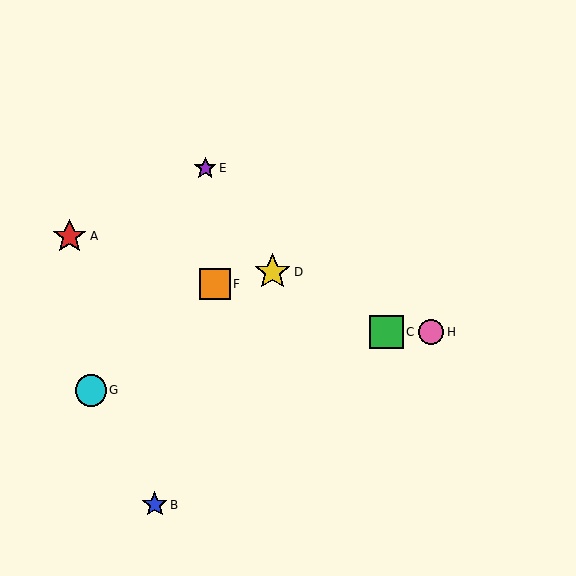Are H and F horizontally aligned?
No, H is at y≈332 and F is at y≈284.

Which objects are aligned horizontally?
Objects C, H are aligned horizontally.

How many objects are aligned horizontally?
2 objects (C, H) are aligned horizontally.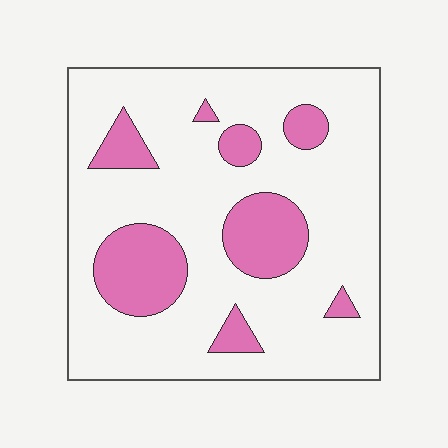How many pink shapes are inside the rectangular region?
8.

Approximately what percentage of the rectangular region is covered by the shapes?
Approximately 20%.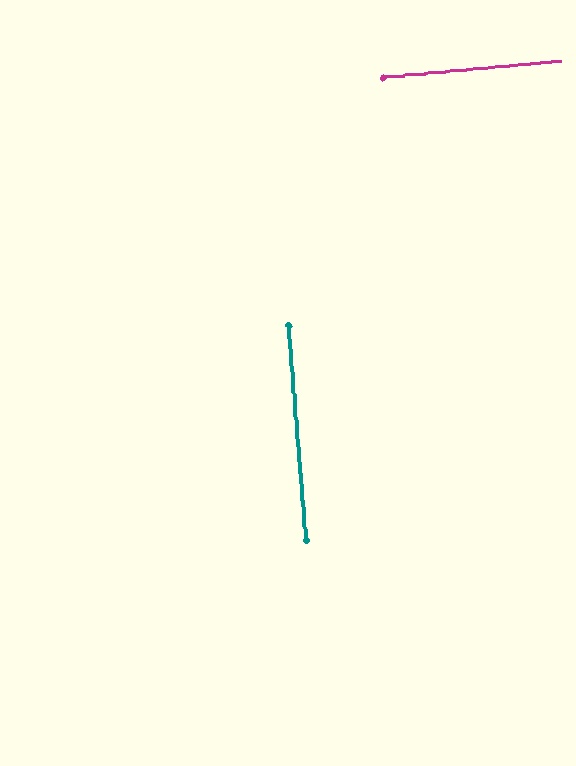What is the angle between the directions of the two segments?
Approximately 89 degrees.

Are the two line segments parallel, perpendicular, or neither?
Perpendicular — they meet at approximately 89°.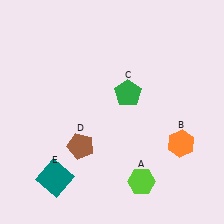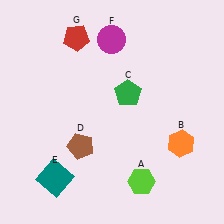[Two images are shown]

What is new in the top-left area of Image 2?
A magenta circle (F) was added in the top-left area of Image 2.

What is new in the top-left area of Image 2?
A red pentagon (G) was added in the top-left area of Image 2.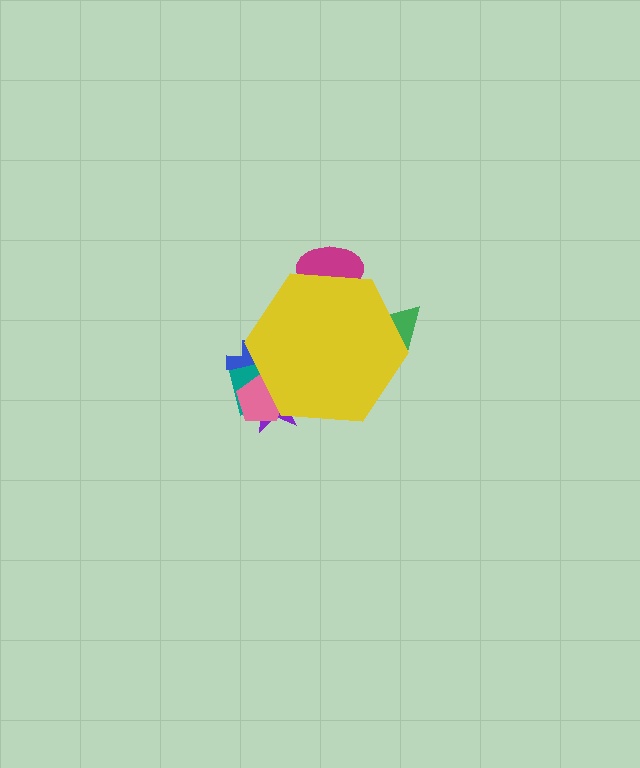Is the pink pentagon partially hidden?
Yes, the pink pentagon is partially hidden behind the yellow hexagon.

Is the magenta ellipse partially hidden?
Yes, the magenta ellipse is partially hidden behind the yellow hexagon.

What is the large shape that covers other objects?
A yellow hexagon.